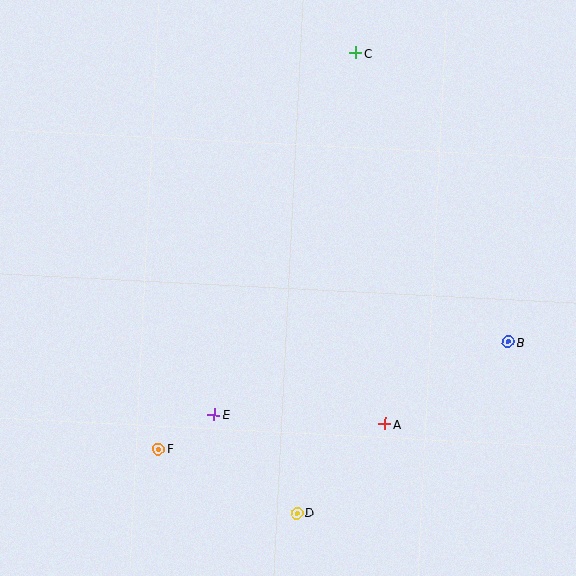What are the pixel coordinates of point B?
Point B is at (508, 342).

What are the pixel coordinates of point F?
Point F is at (159, 449).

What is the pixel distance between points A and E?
The distance between A and E is 171 pixels.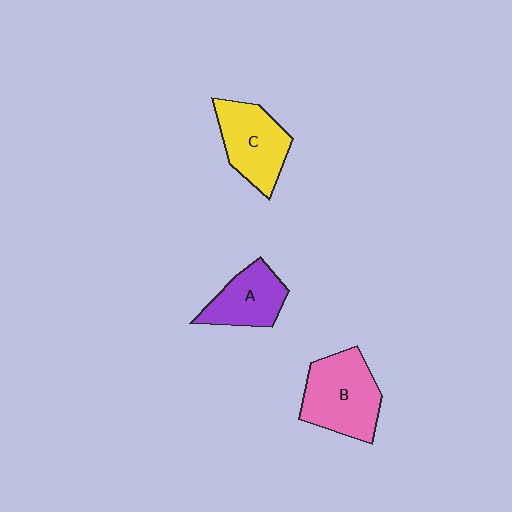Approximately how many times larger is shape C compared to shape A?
Approximately 1.2 times.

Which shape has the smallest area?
Shape A (purple).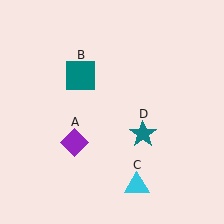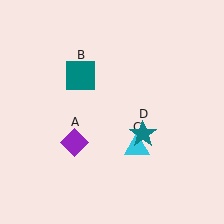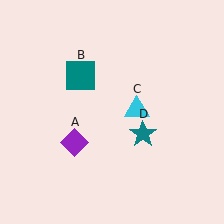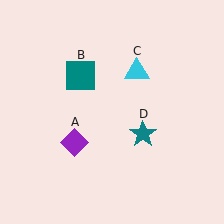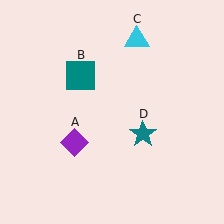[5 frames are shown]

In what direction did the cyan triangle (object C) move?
The cyan triangle (object C) moved up.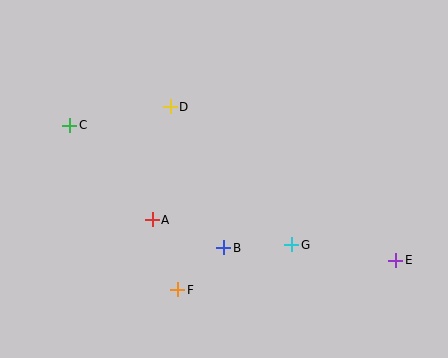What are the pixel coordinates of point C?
Point C is at (70, 126).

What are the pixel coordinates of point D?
Point D is at (170, 107).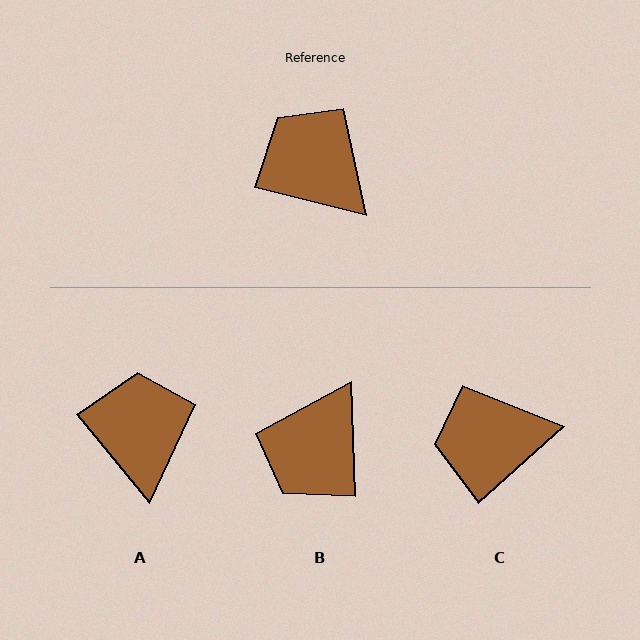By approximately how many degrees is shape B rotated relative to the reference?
Approximately 106 degrees counter-clockwise.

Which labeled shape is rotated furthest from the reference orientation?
B, about 106 degrees away.